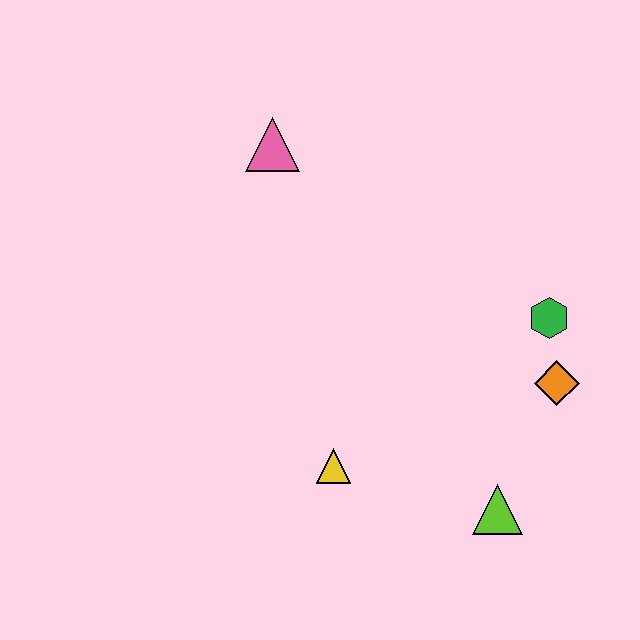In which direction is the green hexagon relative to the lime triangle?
The green hexagon is above the lime triangle.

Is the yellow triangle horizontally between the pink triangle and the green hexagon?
Yes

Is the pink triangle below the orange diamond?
No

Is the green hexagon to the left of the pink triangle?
No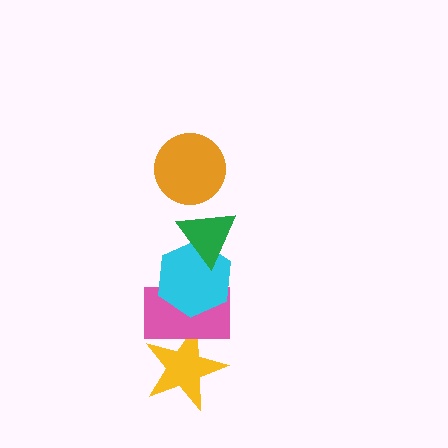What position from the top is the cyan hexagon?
The cyan hexagon is 3rd from the top.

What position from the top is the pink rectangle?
The pink rectangle is 4th from the top.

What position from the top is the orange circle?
The orange circle is 1st from the top.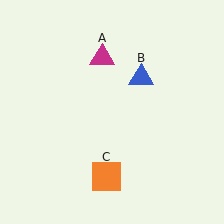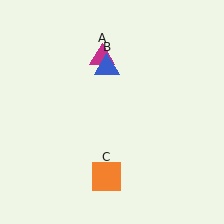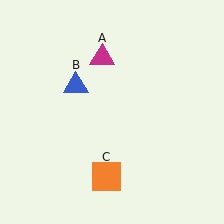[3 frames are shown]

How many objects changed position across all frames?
1 object changed position: blue triangle (object B).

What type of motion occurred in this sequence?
The blue triangle (object B) rotated counterclockwise around the center of the scene.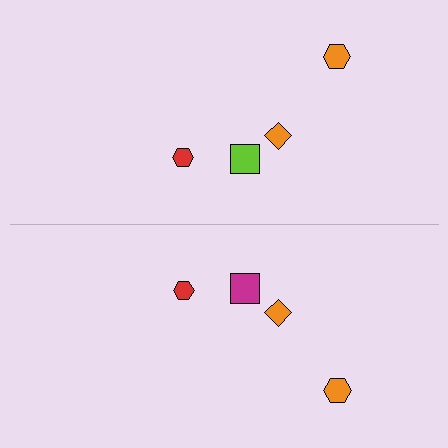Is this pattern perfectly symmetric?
No, the pattern is not perfectly symmetric. The magenta square on the bottom side breaks the symmetry — its mirror counterpart is lime.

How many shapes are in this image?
There are 8 shapes in this image.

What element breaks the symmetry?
The magenta square on the bottom side breaks the symmetry — its mirror counterpart is lime.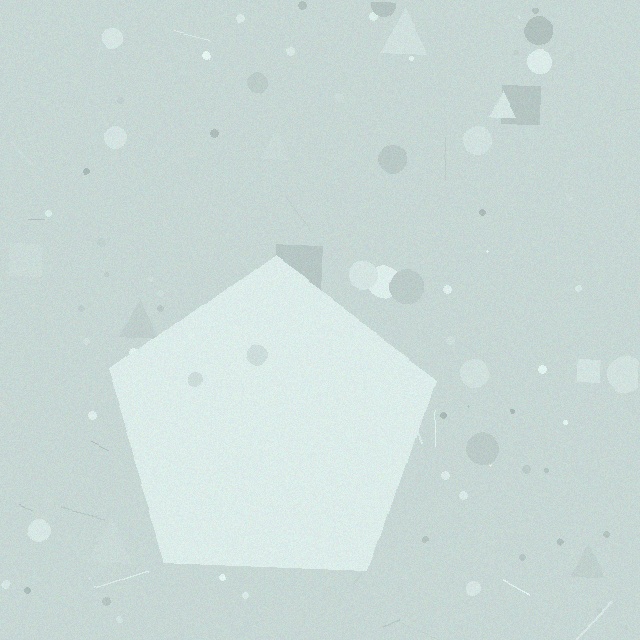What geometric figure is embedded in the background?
A pentagon is embedded in the background.